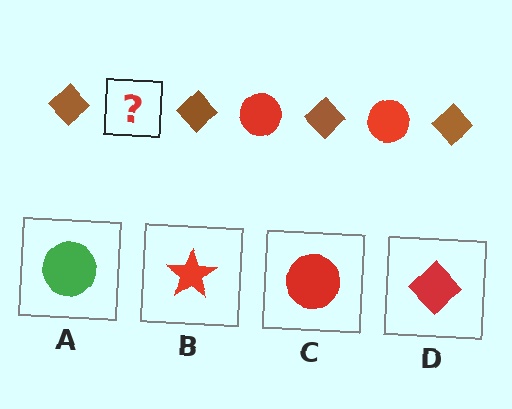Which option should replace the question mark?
Option C.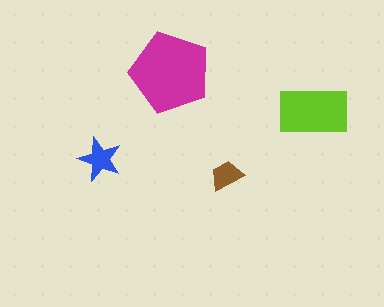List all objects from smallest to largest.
The brown trapezoid, the blue star, the lime rectangle, the magenta pentagon.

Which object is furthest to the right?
The lime rectangle is rightmost.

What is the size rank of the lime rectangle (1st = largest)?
2nd.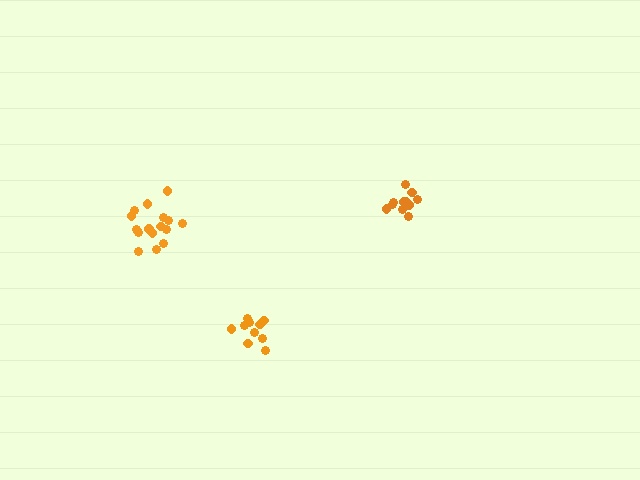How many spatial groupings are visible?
There are 3 spatial groupings.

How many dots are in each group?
Group 1: 16 dots, Group 2: 10 dots, Group 3: 11 dots (37 total).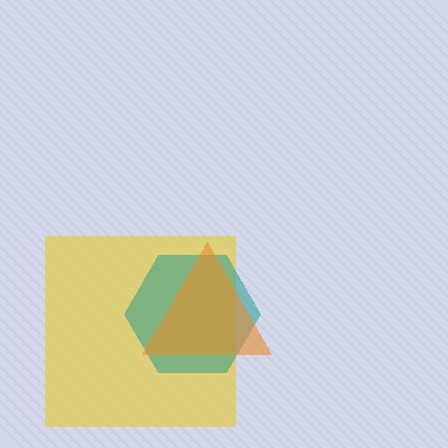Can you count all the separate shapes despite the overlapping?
Yes, there are 3 separate shapes.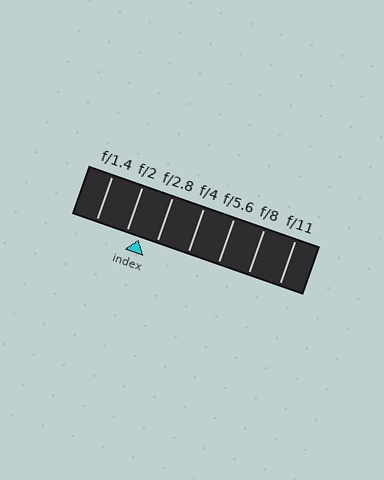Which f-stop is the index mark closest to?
The index mark is closest to f/2.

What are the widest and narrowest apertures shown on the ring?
The widest aperture shown is f/1.4 and the narrowest is f/11.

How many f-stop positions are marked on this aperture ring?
There are 7 f-stop positions marked.